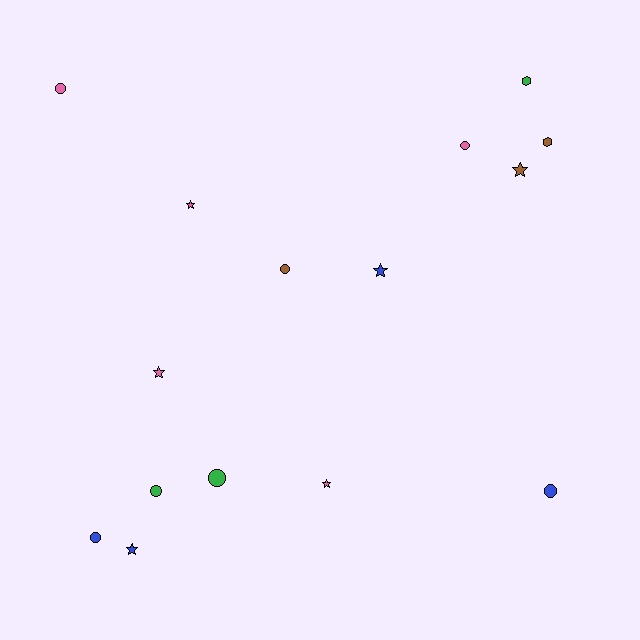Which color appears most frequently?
Pink, with 5 objects.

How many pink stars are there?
There are 3 pink stars.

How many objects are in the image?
There are 15 objects.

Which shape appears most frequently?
Circle, with 7 objects.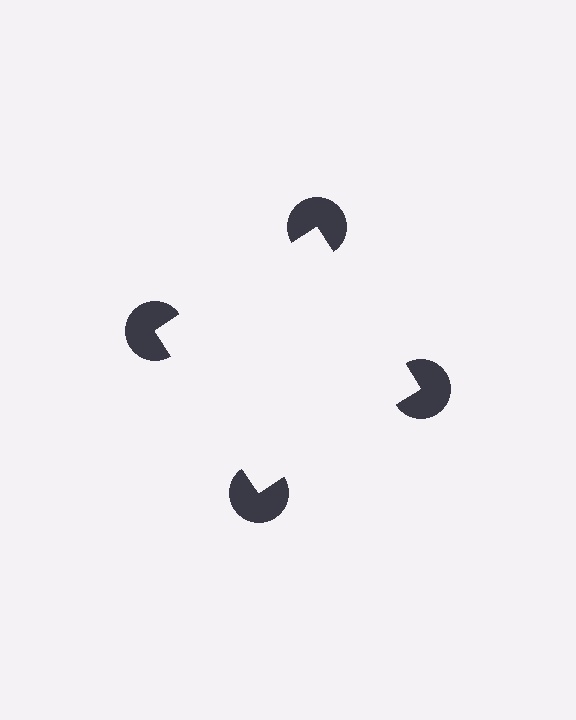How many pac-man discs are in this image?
There are 4 — one at each vertex of the illusory square.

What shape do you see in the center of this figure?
An illusory square — its edges are inferred from the aligned wedge cuts in the pac-man discs, not physically drawn.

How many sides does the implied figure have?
4 sides.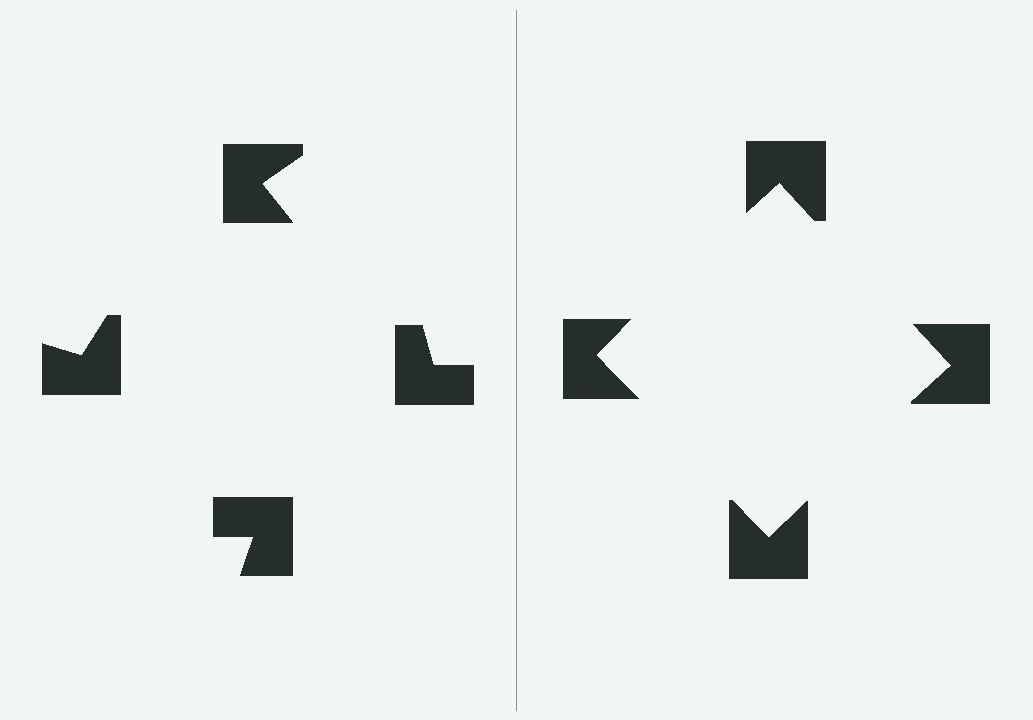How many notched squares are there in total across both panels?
8 — 4 on each side.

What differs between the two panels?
The notched squares are positioned identically on both sides; only the wedge orientations differ. On the right they align to a square; on the left they are misaligned.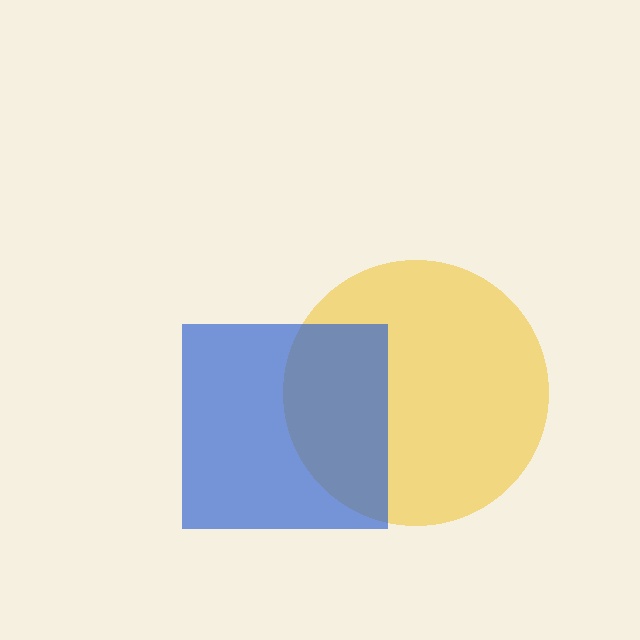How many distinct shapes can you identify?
There are 2 distinct shapes: a yellow circle, a blue square.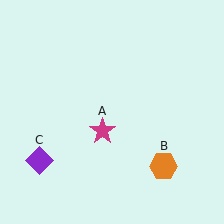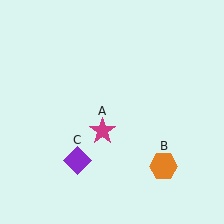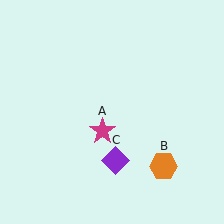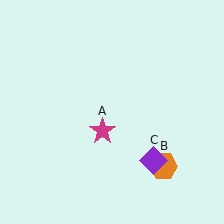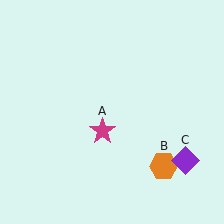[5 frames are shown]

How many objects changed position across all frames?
1 object changed position: purple diamond (object C).